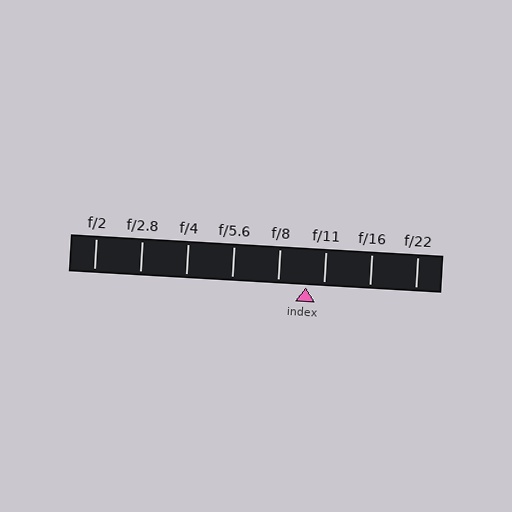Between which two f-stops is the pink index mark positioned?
The index mark is between f/8 and f/11.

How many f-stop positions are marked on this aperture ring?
There are 8 f-stop positions marked.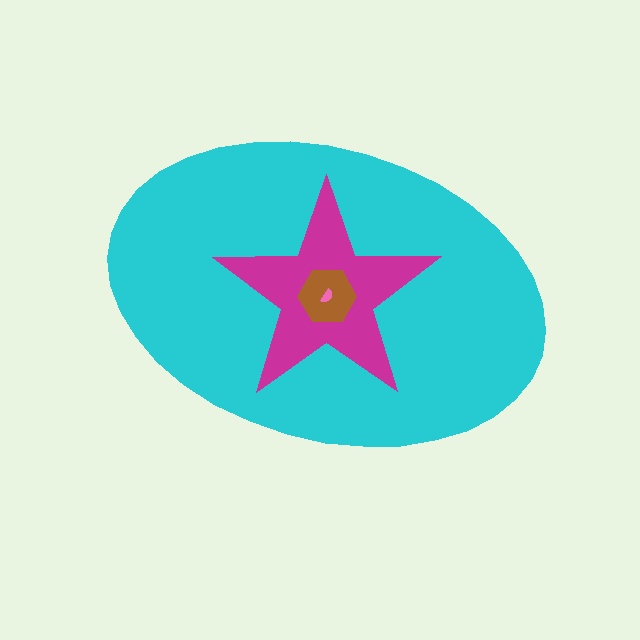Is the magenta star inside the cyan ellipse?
Yes.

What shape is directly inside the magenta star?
The brown hexagon.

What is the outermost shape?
The cyan ellipse.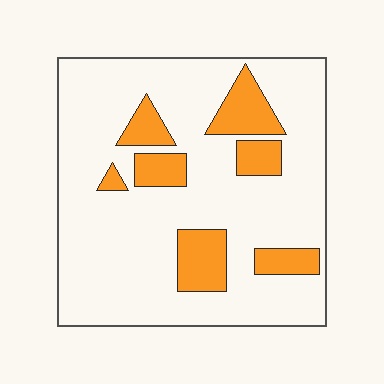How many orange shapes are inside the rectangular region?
7.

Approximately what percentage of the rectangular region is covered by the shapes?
Approximately 20%.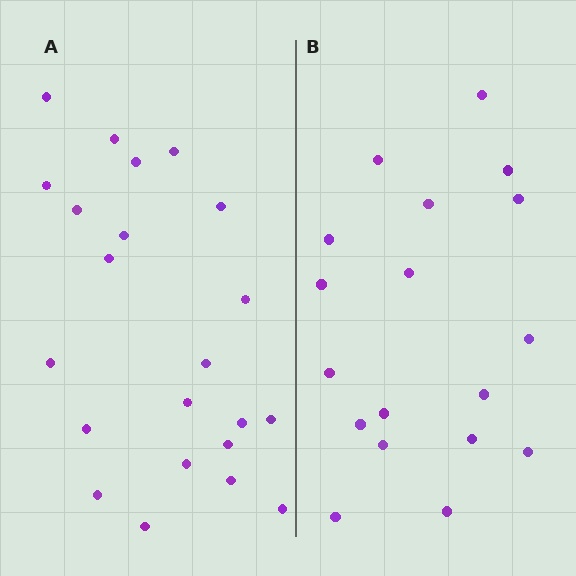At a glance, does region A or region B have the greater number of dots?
Region A (the left region) has more dots.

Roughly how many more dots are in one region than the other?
Region A has about 4 more dots than region B.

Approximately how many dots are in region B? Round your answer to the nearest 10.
About 20 dots. (The exact count is 18, which rounds to 20.)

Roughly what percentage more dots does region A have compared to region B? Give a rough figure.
About 20% more.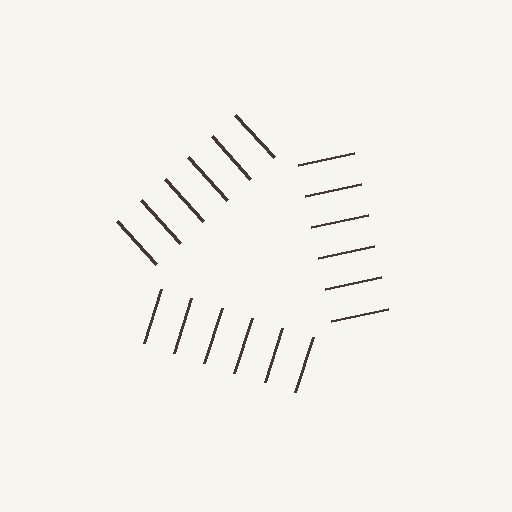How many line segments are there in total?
18 — 6 along each of the 3 edges.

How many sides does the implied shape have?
3 sides — the line-ends trace a triangle.